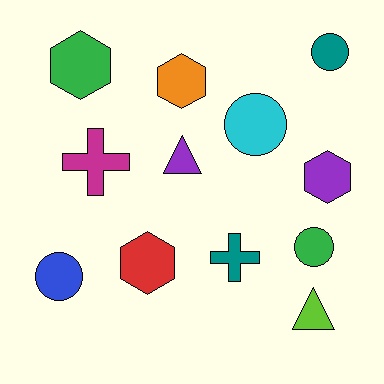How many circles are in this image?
There are 4 circles.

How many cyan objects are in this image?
There is 1 cyan object.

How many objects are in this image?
There are 12 objects.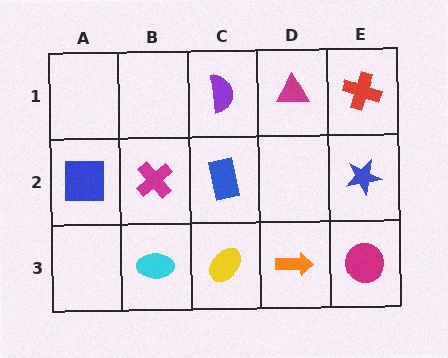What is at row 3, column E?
A magenta circle.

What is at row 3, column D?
An orange arrow.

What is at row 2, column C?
A blue rectangle.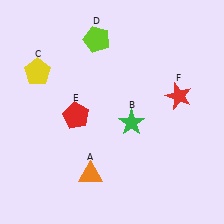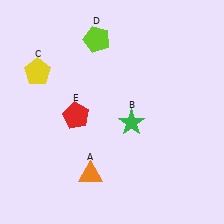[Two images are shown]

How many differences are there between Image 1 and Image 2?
There is 1 difference between the two images.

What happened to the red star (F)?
The red star (F) was removed in Image 2. It was in the top-right area of Image 1.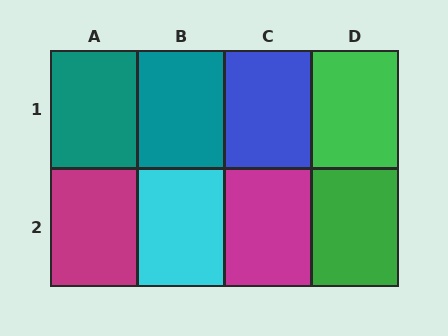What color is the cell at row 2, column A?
Magenta.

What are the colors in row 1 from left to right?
Teal, teal, blue, green.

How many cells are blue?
1 cell is blue.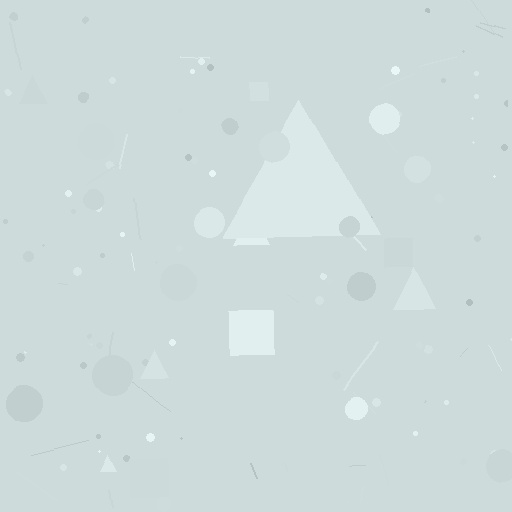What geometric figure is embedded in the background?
A triangle is embedded in the background.